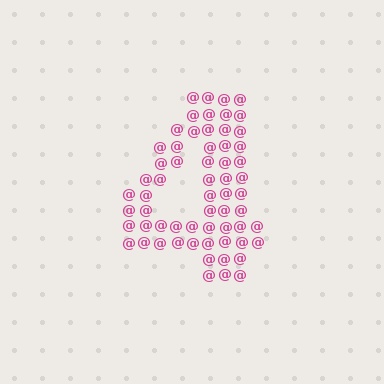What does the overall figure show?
The overall figure shows the digit 4.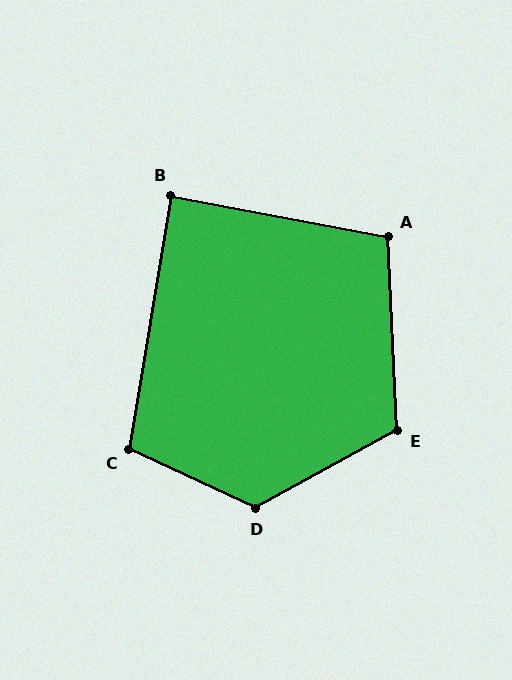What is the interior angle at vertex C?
Approximately 105 degrees (obtuse).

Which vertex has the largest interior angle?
D, at approximately 127 degrees.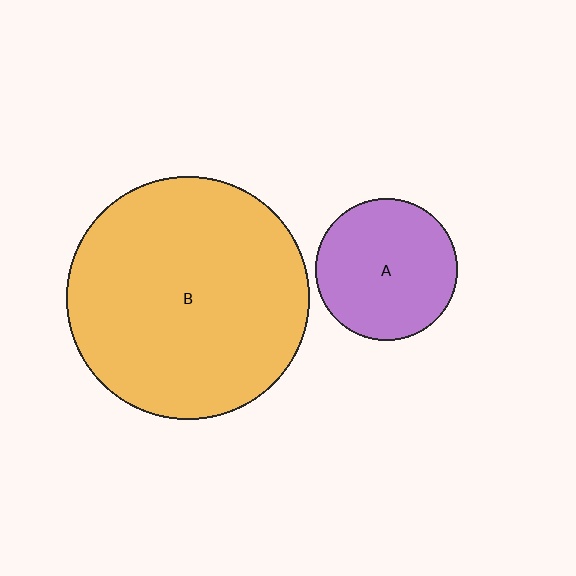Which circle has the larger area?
Circle B (orange).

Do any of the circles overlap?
No, none of the circles overlap.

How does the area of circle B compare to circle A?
Approximately 2.9 times.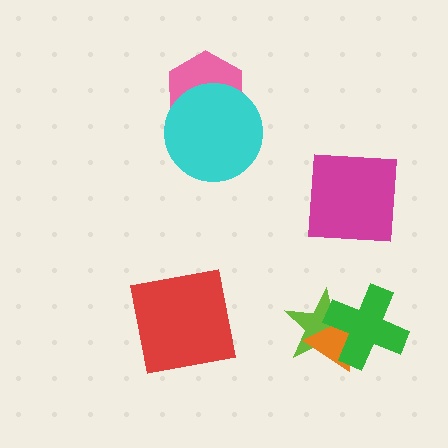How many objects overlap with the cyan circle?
1 object overlaps with the cyan circle.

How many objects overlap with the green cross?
2 objects overlap with the green cross.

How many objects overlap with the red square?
0 objects overlap with the red square.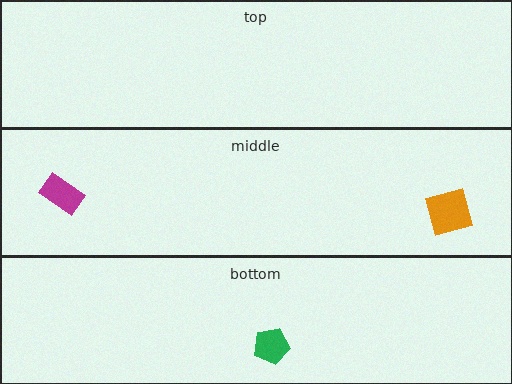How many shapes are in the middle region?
2.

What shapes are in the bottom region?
The green pentagon.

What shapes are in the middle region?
The magenta rectangle, the orange square.